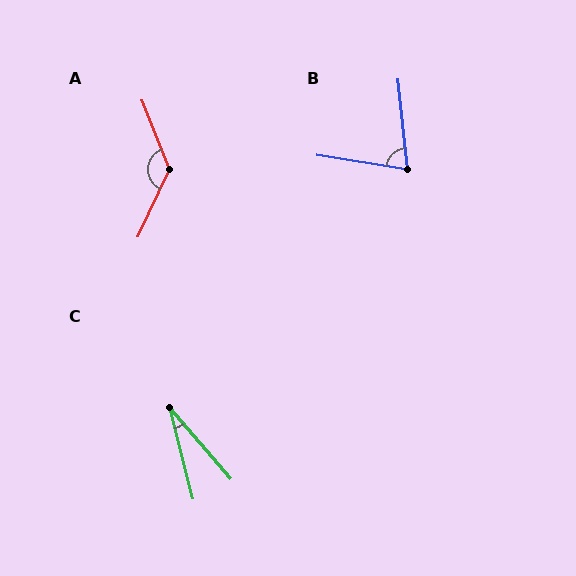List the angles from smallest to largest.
C (26°), B (75°), A (134°).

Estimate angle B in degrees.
Approximately 75 degrees.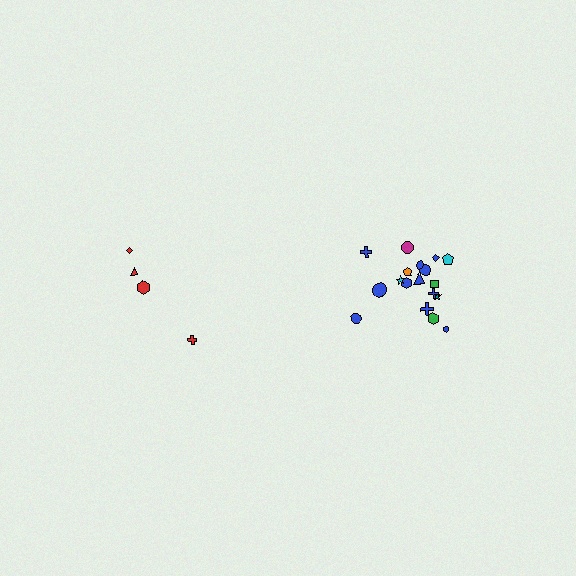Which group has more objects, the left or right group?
The right group.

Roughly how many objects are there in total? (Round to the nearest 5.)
Roughly 20 objects in total.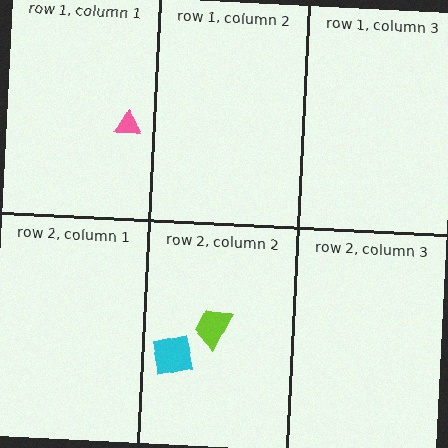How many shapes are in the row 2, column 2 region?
2.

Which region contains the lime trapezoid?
The row 2, column 2 region.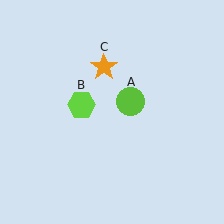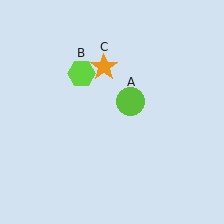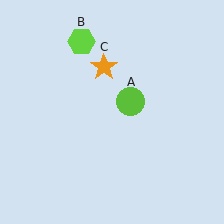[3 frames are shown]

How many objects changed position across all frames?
1 object changed position: lime hexagon (object B).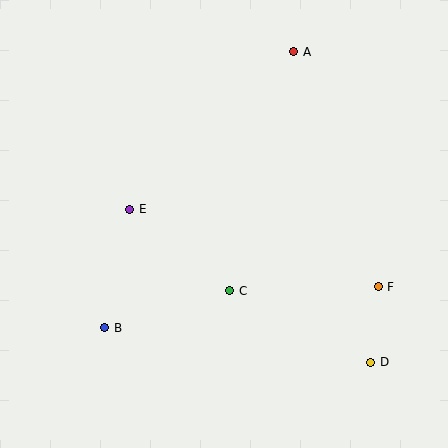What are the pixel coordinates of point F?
Point F is at (378, 287).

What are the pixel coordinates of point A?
Point A is at (294, 52).